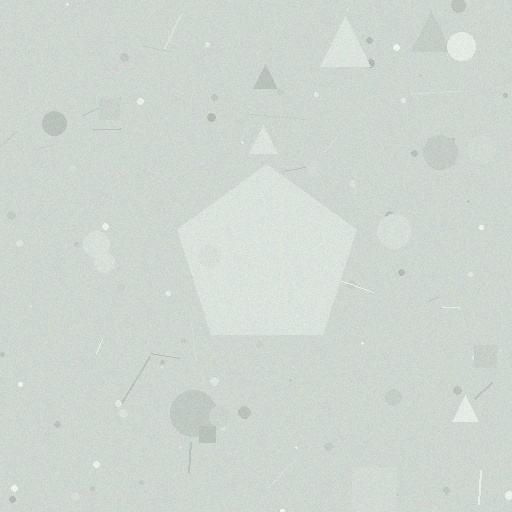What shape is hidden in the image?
A pentagon is hidden in the image.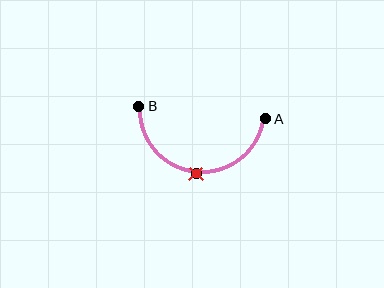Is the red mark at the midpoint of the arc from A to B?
Yes. The red mark lies on the arc at equal arc-length from both A and B — it is the arc midpoint.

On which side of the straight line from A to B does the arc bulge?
The arc bulges below the straight line connecting A and B.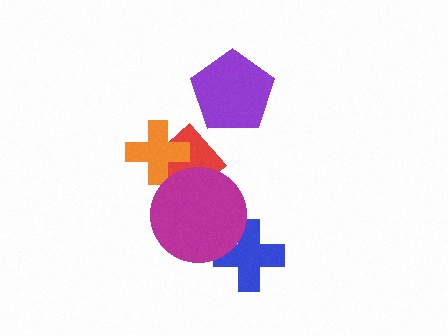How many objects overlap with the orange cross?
1 object overlaps with the orange cross.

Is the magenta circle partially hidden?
No, no other shape covers it.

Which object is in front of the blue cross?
The magenta circle is in front of the blue cross.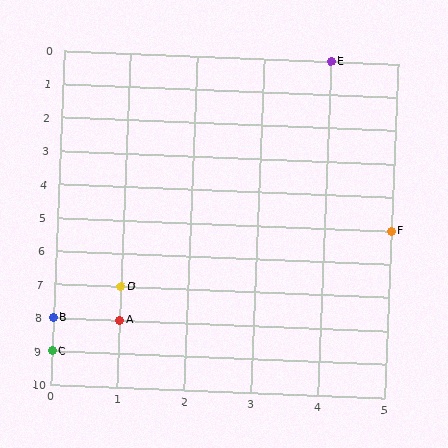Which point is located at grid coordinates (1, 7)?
Point D is at (1, 7).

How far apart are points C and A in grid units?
Points C and A are 1 column and 1 row apart (about 1.4 grid units diagonally).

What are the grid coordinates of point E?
Point E is at grid coordinates (4, 0).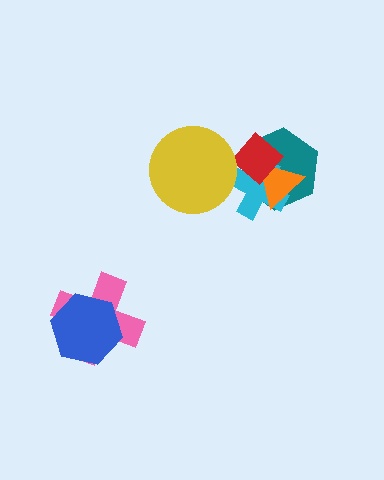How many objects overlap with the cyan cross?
3 objects overlap with the cyan cross.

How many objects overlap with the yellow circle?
0 objects overlap with the yellow circle.